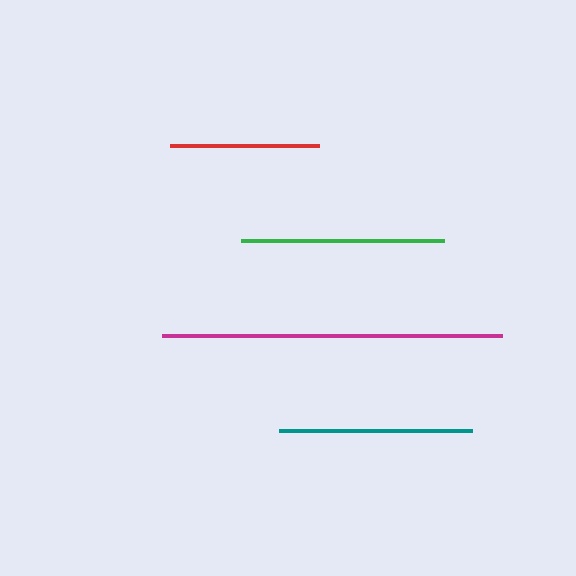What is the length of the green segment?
The green segment is approximately 203 pixels long.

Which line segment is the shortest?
The red line is the shortest at approximately 149 pixels.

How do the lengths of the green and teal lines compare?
The green and teal lines are approximately the same length.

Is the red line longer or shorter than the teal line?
The teal line is longer than the red line.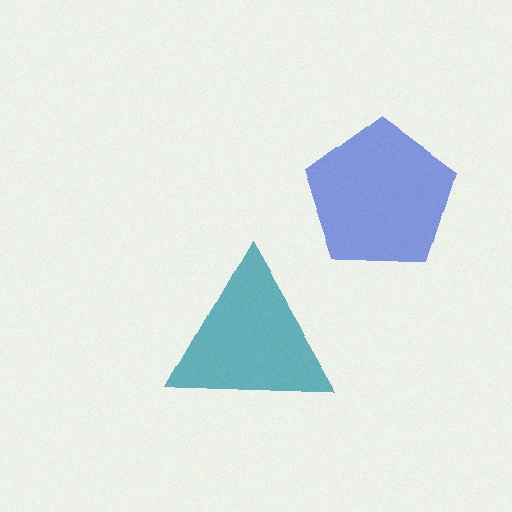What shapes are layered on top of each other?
The layered shapes are: a blue pentagon, a teal triangle.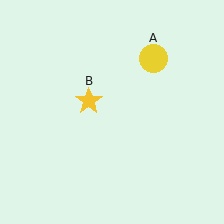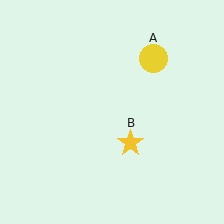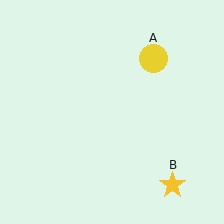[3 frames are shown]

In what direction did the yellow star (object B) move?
The yellow star (object B) moved down and to the right.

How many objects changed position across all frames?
1 object changed position: yellow star (object B).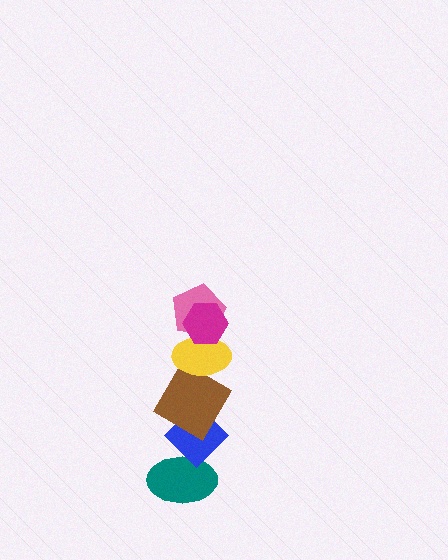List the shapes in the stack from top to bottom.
From top to bottom: the magenta hexagon, the pink pentagon, the yellow ellipse, the brown diamond, the blue diamond, the teal ellipse.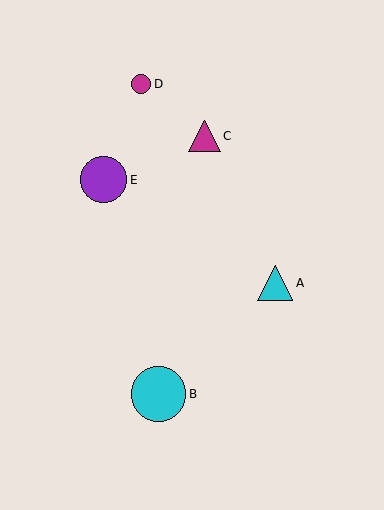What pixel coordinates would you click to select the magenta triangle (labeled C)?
Click at (204, 136) to select the magenta triangle C.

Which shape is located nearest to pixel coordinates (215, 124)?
The magenta triangle (labeled C) at (204, 136) is nearest to that location.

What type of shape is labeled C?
Shape C is a magenta triangle.